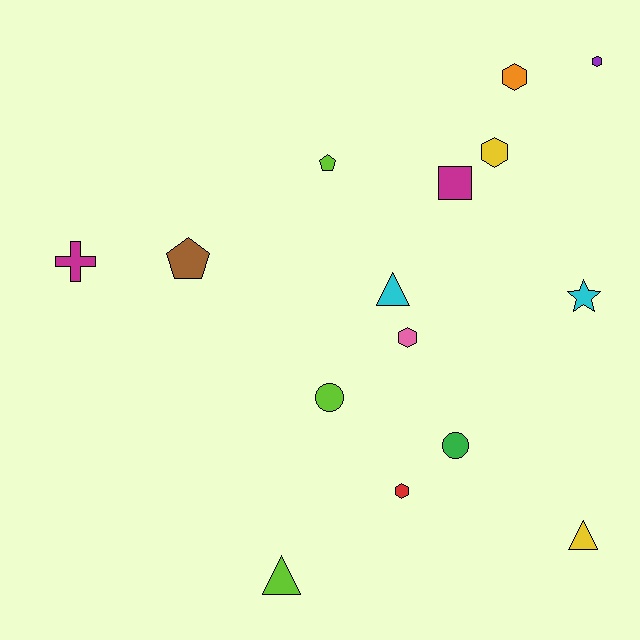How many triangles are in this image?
There are 3 triangles.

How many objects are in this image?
There are 15 objects.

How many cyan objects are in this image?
There are 2 cyan objects.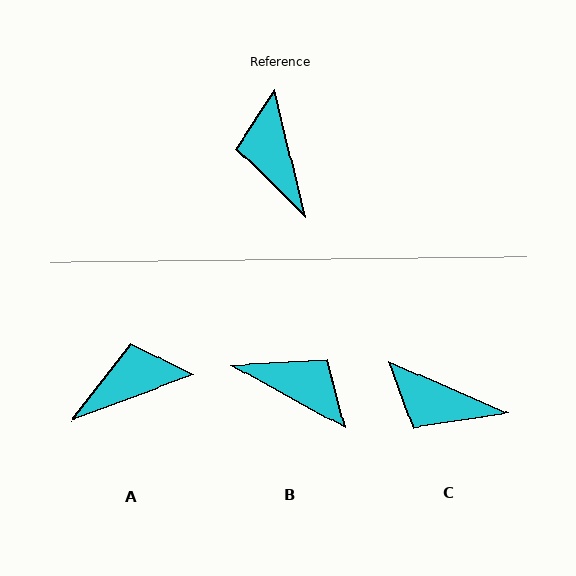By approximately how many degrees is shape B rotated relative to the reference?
Approximately 133 degrees clockwise.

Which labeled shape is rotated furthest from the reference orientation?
B, about 133 degrees away.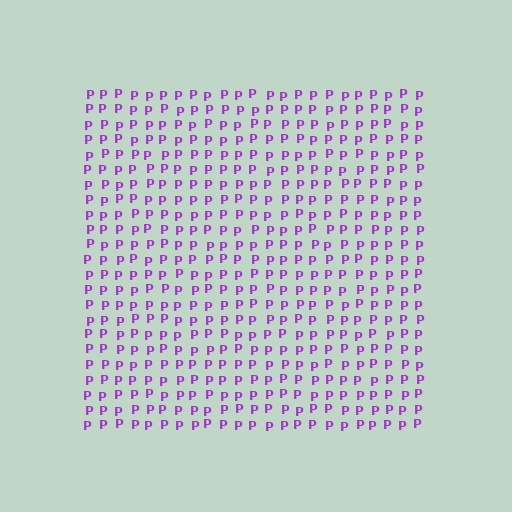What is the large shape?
The large shape is a square.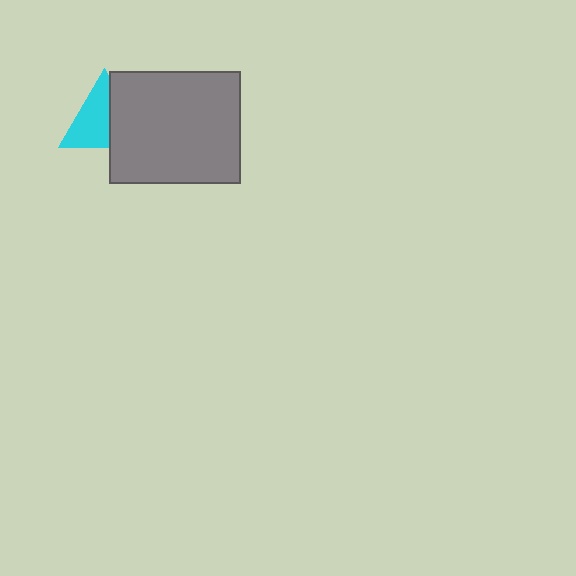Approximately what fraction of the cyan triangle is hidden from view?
Roughly 40% of the cyan triangle is hidden behind the gray rectangle.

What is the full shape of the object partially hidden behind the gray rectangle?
The partially hidden object is a cyan triangle.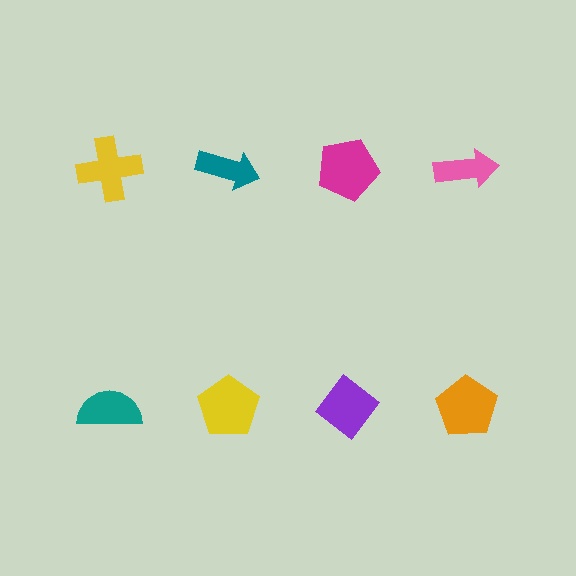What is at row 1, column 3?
A magenta pentagon.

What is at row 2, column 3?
A purple diamond.